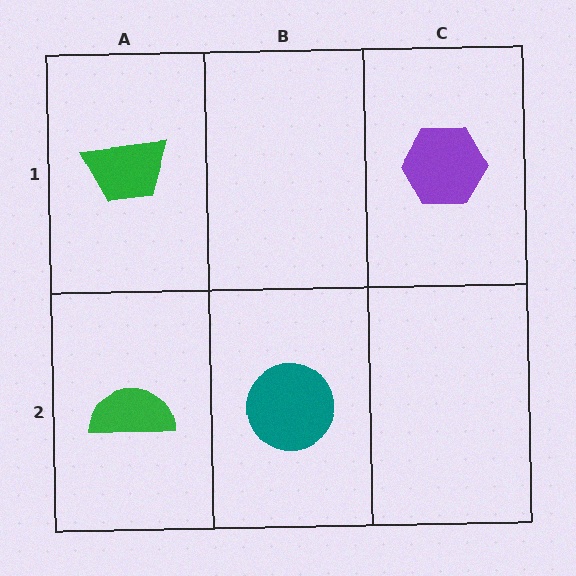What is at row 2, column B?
A teal circle.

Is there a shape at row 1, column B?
No, that cell is empty.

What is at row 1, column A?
A green trapezoid.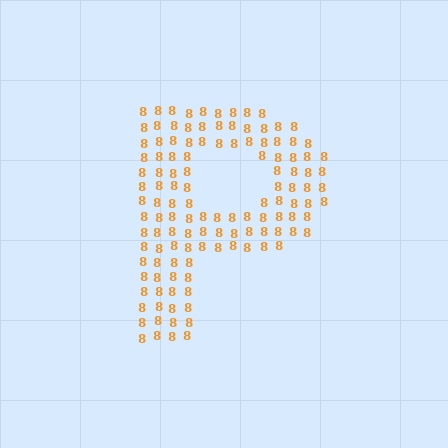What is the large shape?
The large shape is the letter P.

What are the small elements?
The small elements are digit 8's.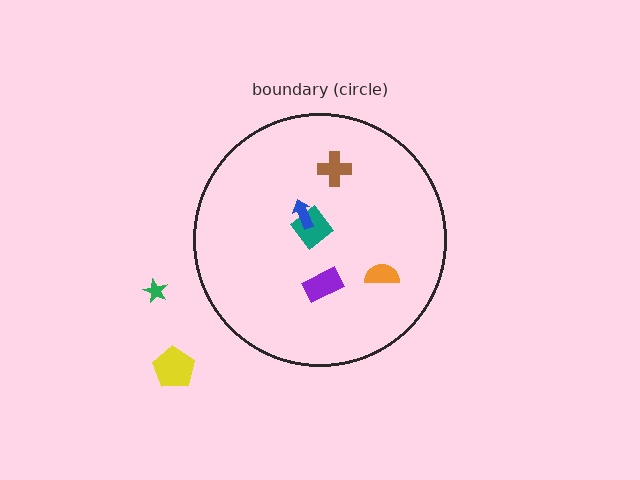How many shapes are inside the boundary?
5 inside, 2 outside.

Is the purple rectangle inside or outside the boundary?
Inside.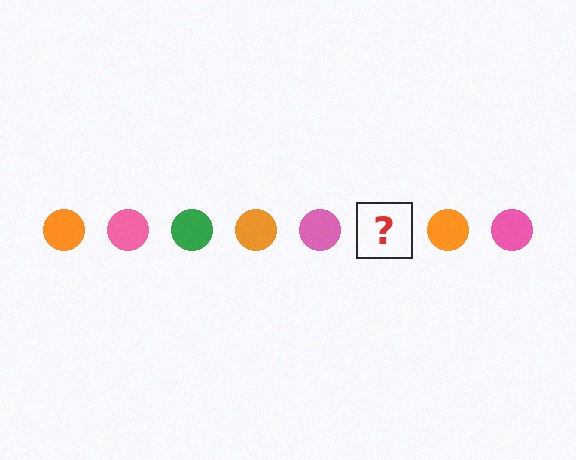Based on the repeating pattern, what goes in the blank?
The blank should be a green circle.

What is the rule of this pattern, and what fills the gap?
The rule is that the pattern cycles through orange, pink, green circles. The gap should be filled with a green circle.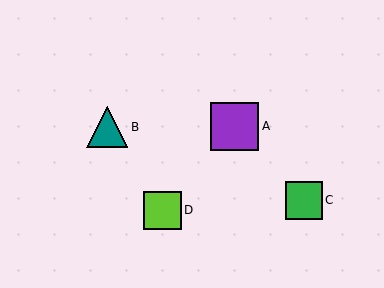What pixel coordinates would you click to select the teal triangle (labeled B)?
Click at (107, 127) to select the teal triangle B.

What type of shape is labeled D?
Shape D is a lime square.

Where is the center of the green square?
The center of the green square is at (304, 200).